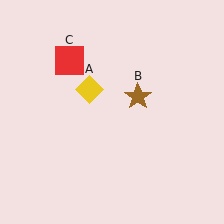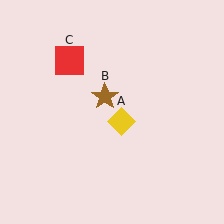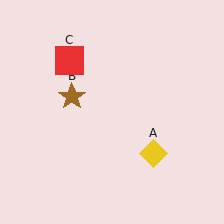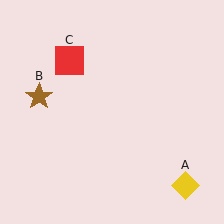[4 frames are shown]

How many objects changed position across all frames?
2 objects changed position: yellow diamond (object A), brown star (object B).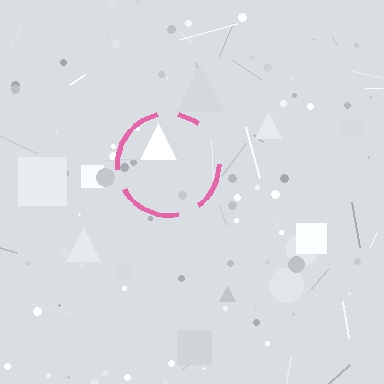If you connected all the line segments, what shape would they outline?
They would outline a circle.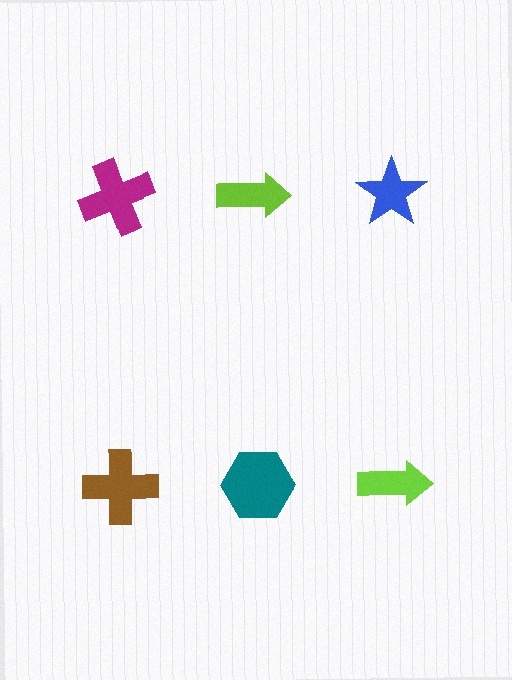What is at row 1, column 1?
A magenta cross.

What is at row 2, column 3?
A lime arrow.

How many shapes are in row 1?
3 shapes.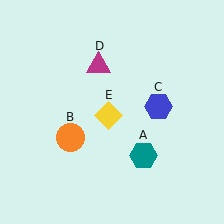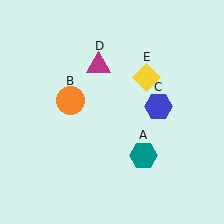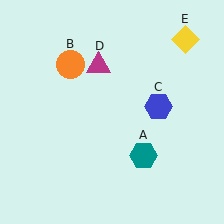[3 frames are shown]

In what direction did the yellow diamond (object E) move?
The yellow diamond (object E) moved up and to the right.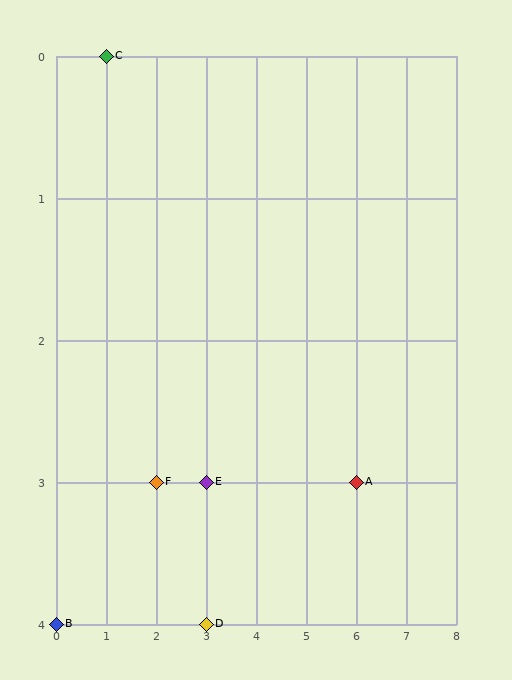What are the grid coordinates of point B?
Point B is at grid coordinates (0, 4).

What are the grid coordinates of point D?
Point D is at grid coordinates (3, 4).